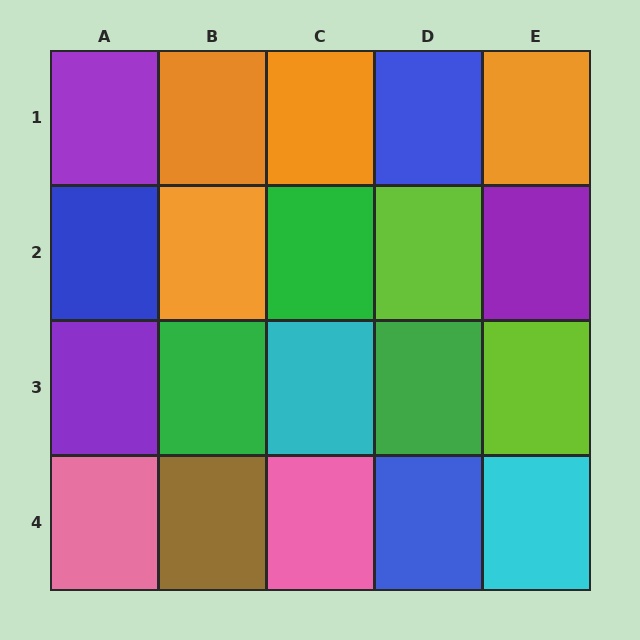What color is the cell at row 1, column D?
Blue.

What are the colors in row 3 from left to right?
Purple, green, cyan, green, lime.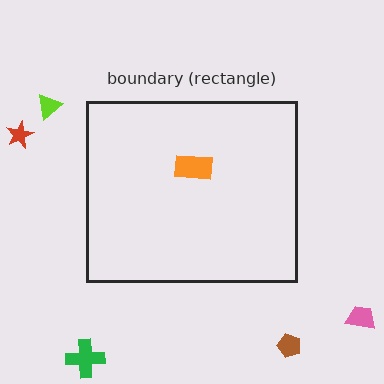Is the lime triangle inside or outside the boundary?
Outside.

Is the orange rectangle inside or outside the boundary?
Inside.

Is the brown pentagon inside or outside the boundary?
Outside.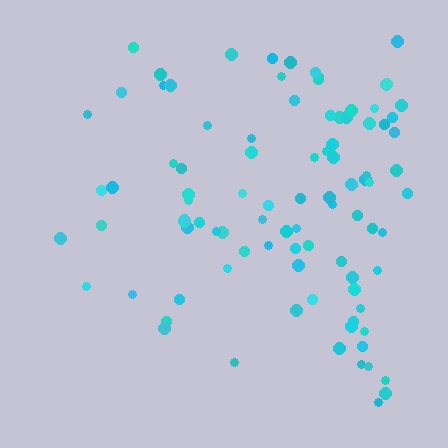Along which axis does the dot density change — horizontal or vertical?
Horizontal.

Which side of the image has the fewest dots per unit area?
The left.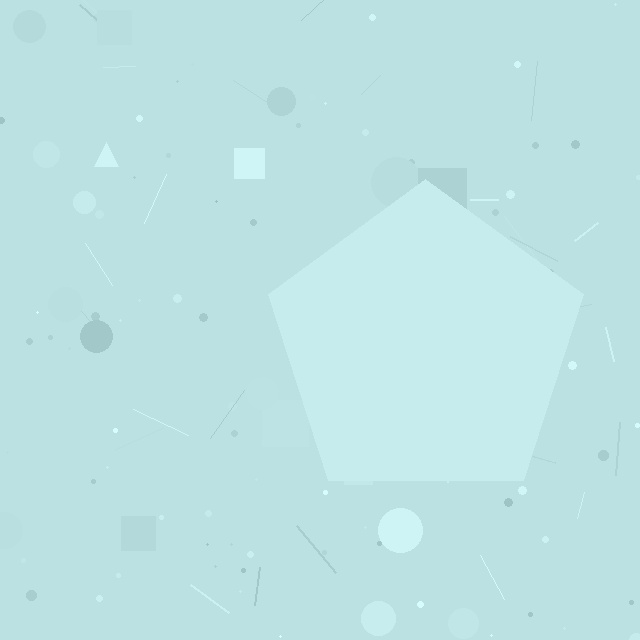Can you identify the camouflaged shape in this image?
The camouflaged shape is a pentagon.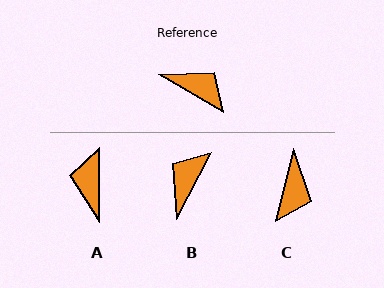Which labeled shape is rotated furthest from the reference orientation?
A, about 121 degrees away.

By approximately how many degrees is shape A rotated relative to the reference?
Approximately 121 degrees counter-clockwise.